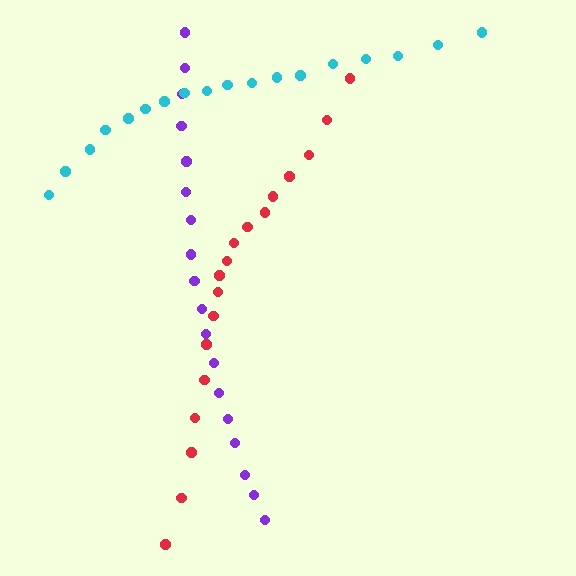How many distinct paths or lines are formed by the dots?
There are 3 distinct paths.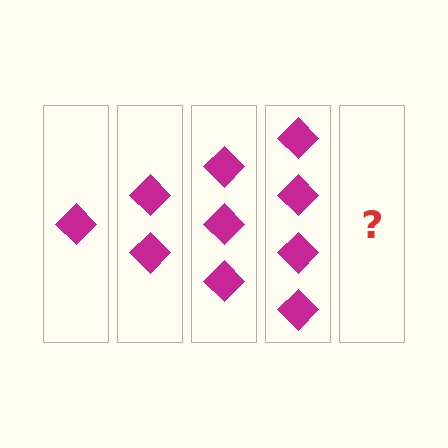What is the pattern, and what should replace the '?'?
The pattern is that each step adds one more diamond. The '?' should be 5 diamonds.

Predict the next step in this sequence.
The next step is 5 diamonds.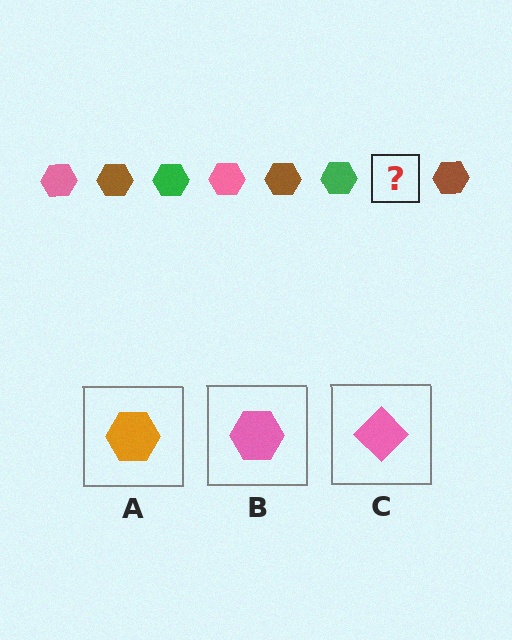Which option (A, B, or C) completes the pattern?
B.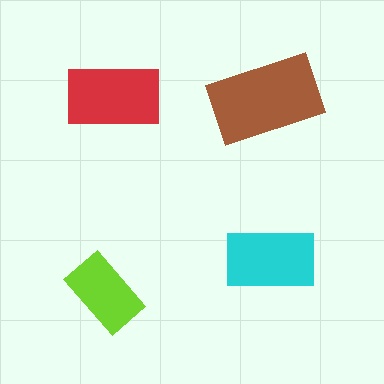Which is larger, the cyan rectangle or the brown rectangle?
The brown one.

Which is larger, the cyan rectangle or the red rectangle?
The red one.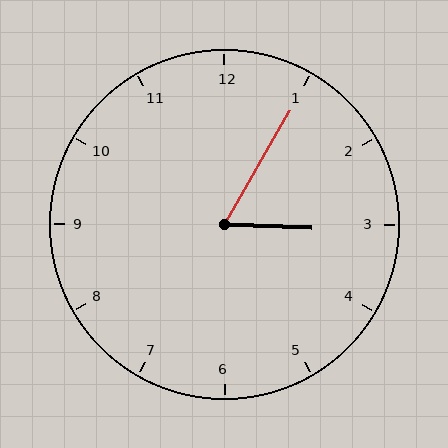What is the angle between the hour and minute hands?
Approximately 62 degrees.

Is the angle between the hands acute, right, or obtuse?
It is acute.